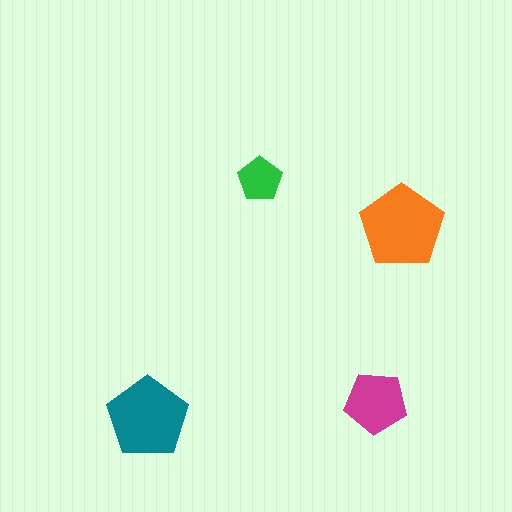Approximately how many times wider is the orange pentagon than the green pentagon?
About 2 times wider.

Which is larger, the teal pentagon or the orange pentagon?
The orange one.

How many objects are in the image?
There are 4 objects in the image.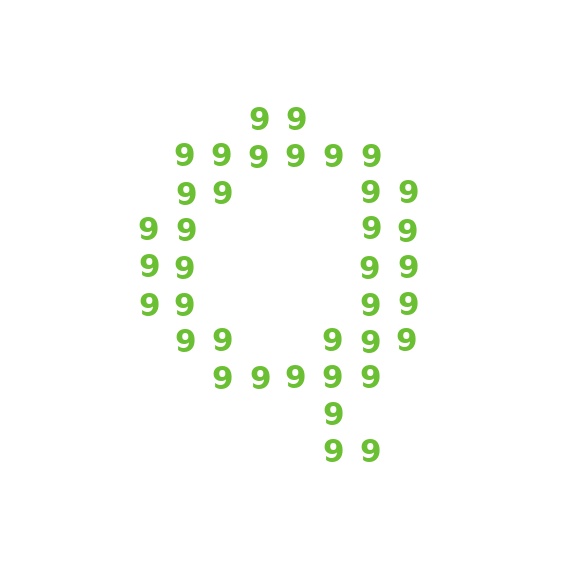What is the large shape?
The large shape is the letter Q.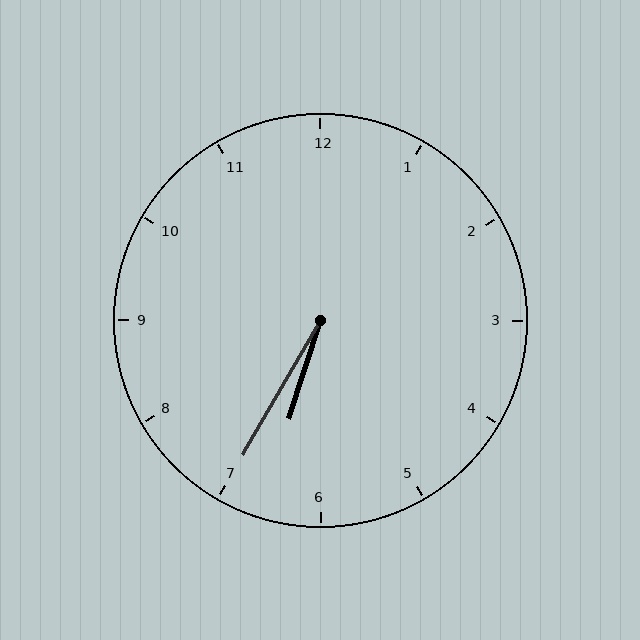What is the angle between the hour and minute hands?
Approximately 12 degrees.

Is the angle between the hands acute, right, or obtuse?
It is acute.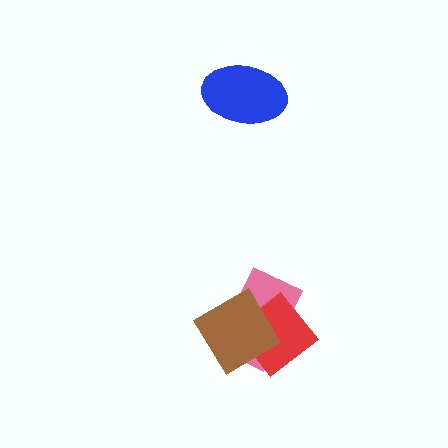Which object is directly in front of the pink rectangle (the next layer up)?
The red diamond is directly in front of the pink rectangle.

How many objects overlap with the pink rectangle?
2 objects overlap with the pink rectangle.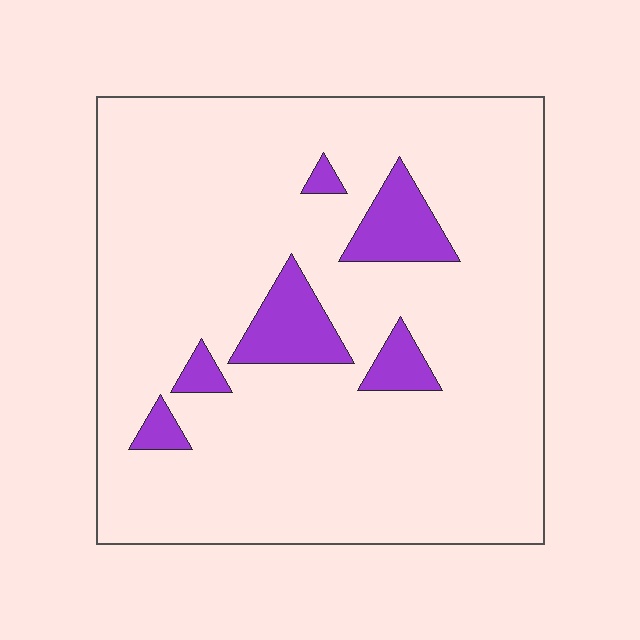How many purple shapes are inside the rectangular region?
6.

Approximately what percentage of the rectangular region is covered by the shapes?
Approximately 10%.